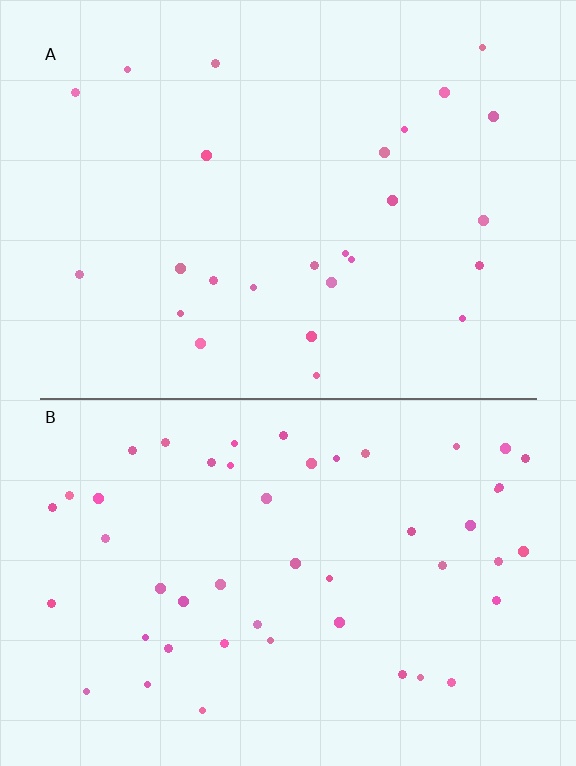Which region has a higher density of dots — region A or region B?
B (the bottom).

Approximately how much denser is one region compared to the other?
Approximately 1.9× — region B over region A.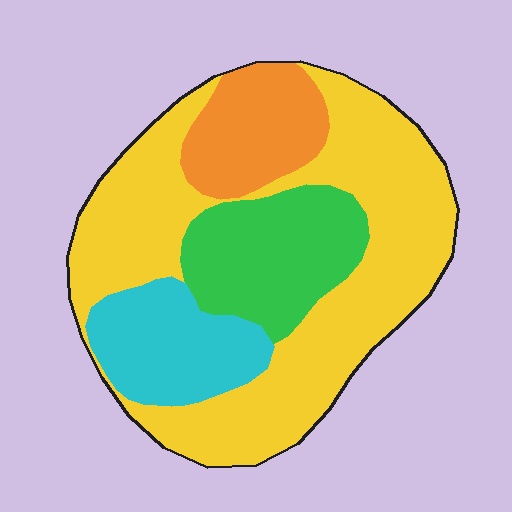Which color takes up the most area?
Yellow, at roughly 55%.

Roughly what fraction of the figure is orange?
Orange takes up less than a sixth of the figure.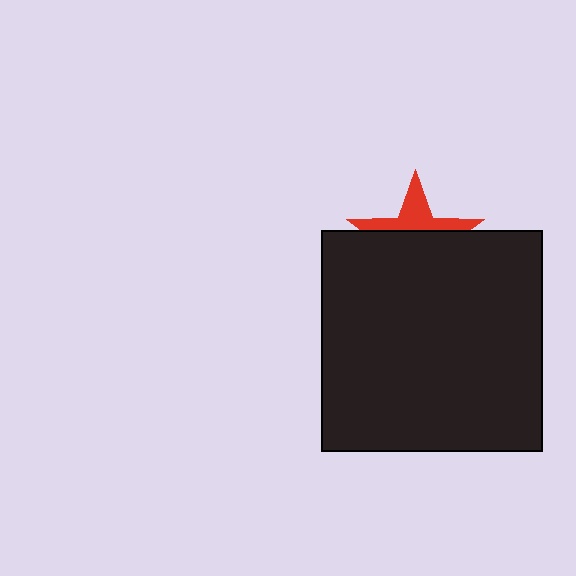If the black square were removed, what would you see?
You would see the complete red star.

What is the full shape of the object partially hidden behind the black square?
The partially hidden object is a red star.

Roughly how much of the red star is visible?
A small part of it is visible (roughly 36%).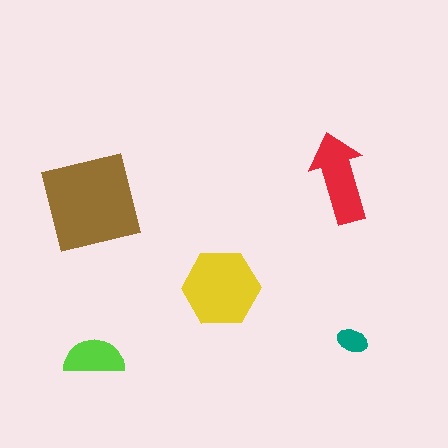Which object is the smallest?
The teal ellipse.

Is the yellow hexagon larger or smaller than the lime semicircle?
Larger.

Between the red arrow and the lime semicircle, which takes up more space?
The red arrow.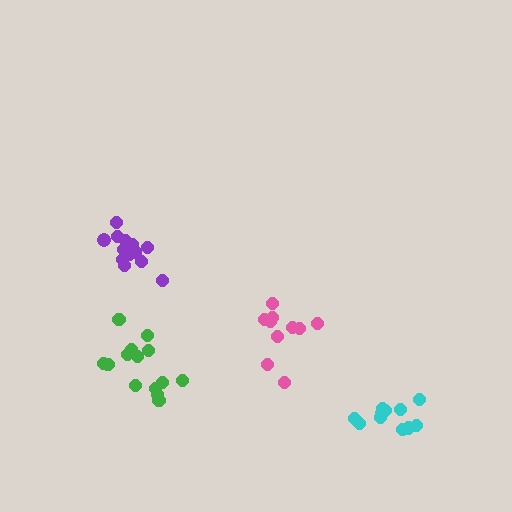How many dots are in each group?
Group 1: 10 dots, Group 2: 11 dots, Group 3: 13 dots, Group 4: 14 dots (48 total).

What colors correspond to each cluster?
The clusters are colored: pink, cyan, purple, green.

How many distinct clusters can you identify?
There are 4 distinct clusters.